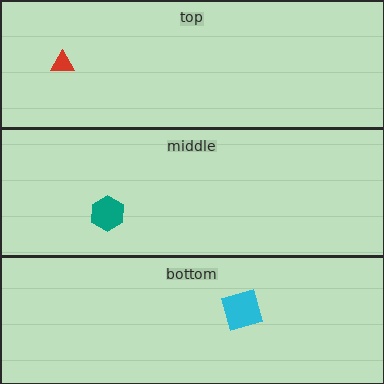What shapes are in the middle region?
The teal hexagon.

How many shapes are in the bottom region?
1.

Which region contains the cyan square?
The bottom region.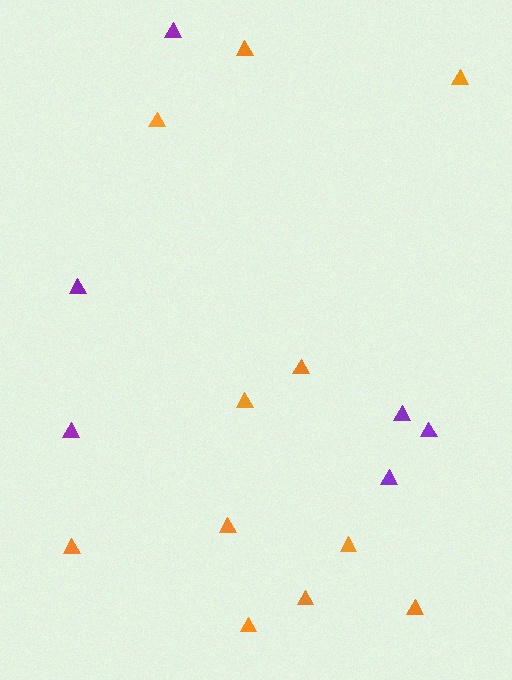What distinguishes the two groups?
There are 2 groups: one group of orange triangles (11) and one group of purple triangles (6).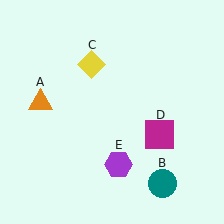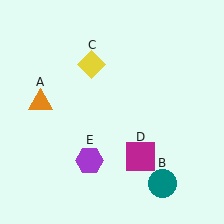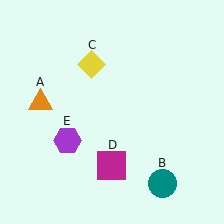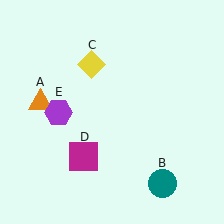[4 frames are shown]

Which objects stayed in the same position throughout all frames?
Orange triangle (object A) and teal circle (object B) and yellow diamond (object C) remained stationary.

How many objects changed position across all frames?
2 objects changed position: magenta square (object D), purple hexagon (object E).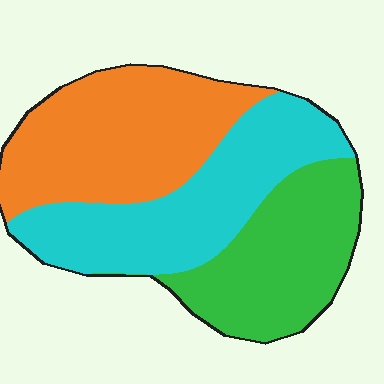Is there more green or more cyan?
Cyan.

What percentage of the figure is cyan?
Cyan takes up between a third and a half of the figure.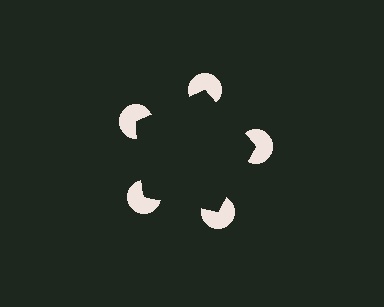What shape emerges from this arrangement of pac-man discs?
An illusory pentagon — its edges are inferred from the aligned wedge cuts in the pac-man discs, not physically drawn.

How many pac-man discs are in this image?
There are 5 — one at each vertex of the illusory pentagon.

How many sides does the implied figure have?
5 sides.